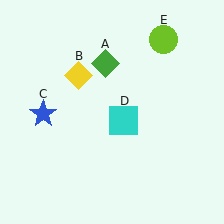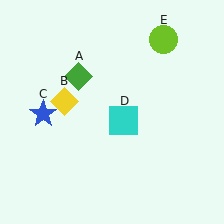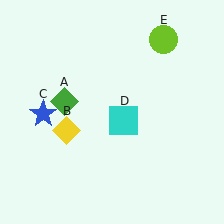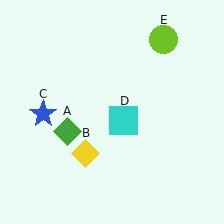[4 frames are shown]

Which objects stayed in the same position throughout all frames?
Blue star (object C) and cyan square (object D) and lime circle (object E) remained stationary.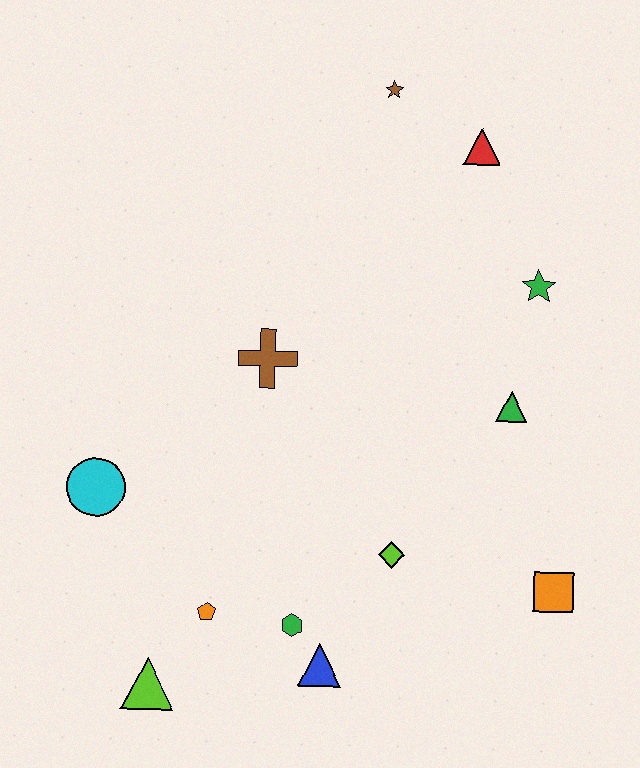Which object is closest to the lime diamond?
The green hexagon is closest to the lime diamond.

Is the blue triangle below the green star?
Yes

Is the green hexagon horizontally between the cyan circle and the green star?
Yes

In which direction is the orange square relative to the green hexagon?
The orange square is to the right of the green hexagon.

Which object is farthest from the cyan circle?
The red triangle is farthest from the cyan circle.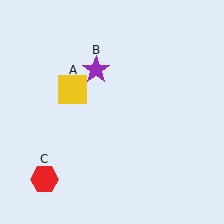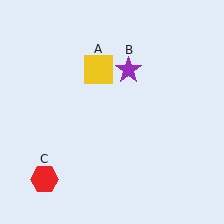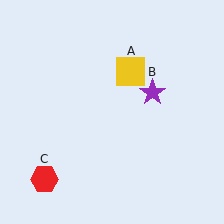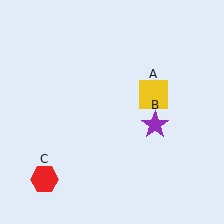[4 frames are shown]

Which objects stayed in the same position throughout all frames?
Red hexagon (object C) remained stationary.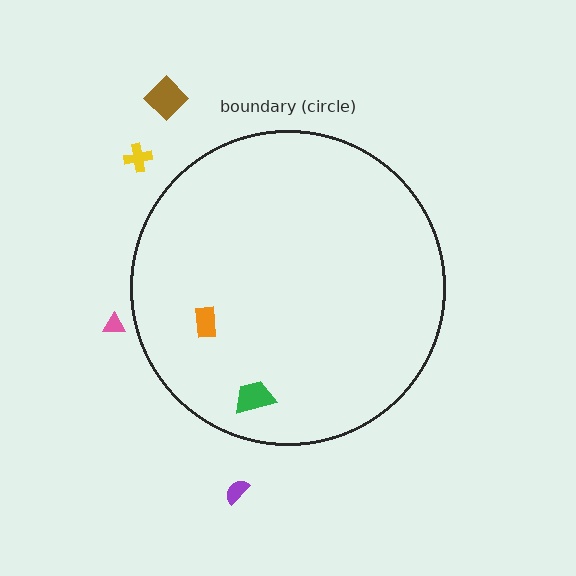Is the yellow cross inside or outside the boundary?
Outside.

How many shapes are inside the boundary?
2 inside, 4 outside.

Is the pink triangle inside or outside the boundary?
Outside.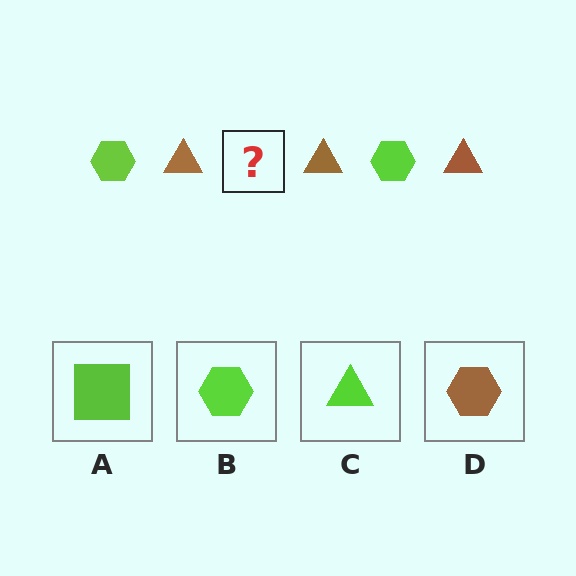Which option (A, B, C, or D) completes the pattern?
B.